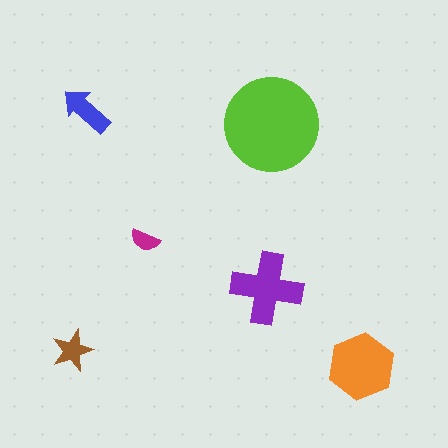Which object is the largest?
The lime circle.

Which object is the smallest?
The magenta semicircle.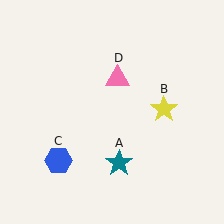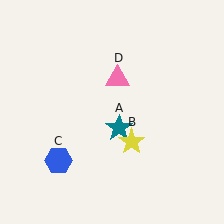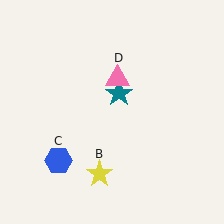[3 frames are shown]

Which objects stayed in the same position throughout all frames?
Blue hexagon (object C) and pink triangle (object D) remained stationary.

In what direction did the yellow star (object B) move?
The yellow star (object B) moved down and to the left.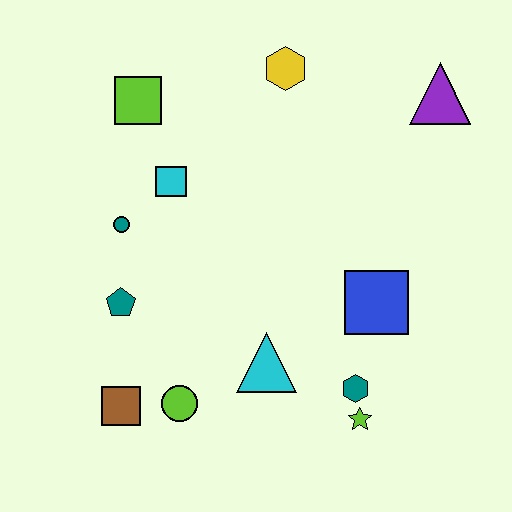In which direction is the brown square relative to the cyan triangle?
The brown square is to the left of the cyan triangle.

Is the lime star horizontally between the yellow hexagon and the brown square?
No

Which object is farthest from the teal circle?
The purple triangle is farthest from the teal circle.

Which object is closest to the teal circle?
The cyan square is closest to the teal circle.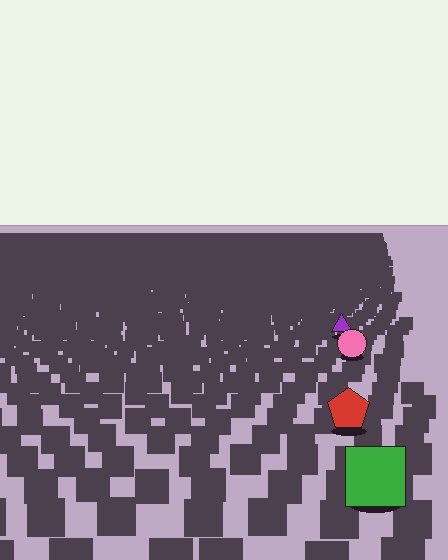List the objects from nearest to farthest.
From nearest to farthest: the green square, the red pentagon, the pink circle, the purple triangle.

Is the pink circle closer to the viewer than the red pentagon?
No. The red pentagon is closer — you can tell from the texture gradient: the ground texture is coarser near it.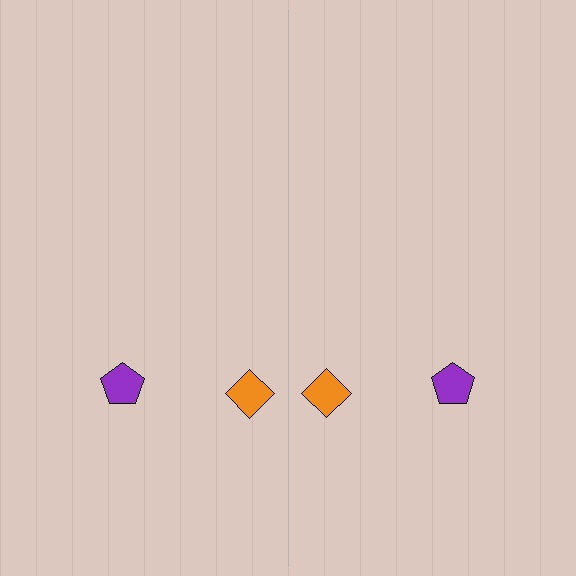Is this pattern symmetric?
Yes, this pattern has bilateral (reflection) symmetry.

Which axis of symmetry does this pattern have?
The pattern has a vertical axis of symmetry running through the center of the image.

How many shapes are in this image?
There are 4 shapes in this image.